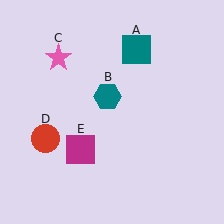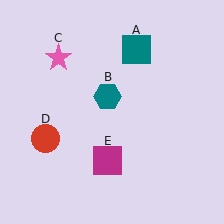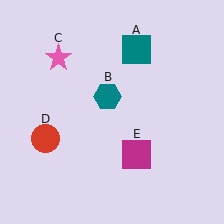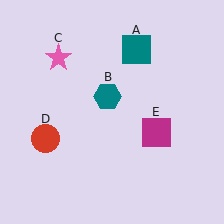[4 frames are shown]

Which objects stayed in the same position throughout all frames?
Teal square (object A) and teal hexagon (object B) and pink star (object C) and red circle (object D) remained stationary.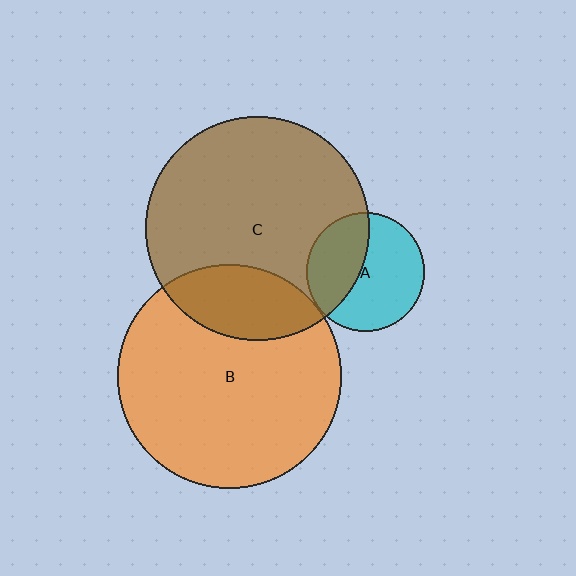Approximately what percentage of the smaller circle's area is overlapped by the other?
Approximately 40%.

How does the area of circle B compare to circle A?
Approximately 3.6 times.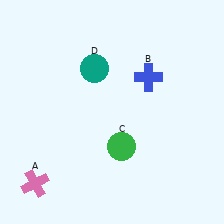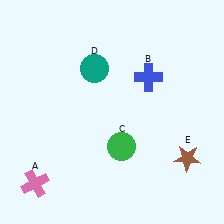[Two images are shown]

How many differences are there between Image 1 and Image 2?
There is 1 difference between the two images.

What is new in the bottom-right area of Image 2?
A brown star (E) was added in the bottom-right area of Image 2.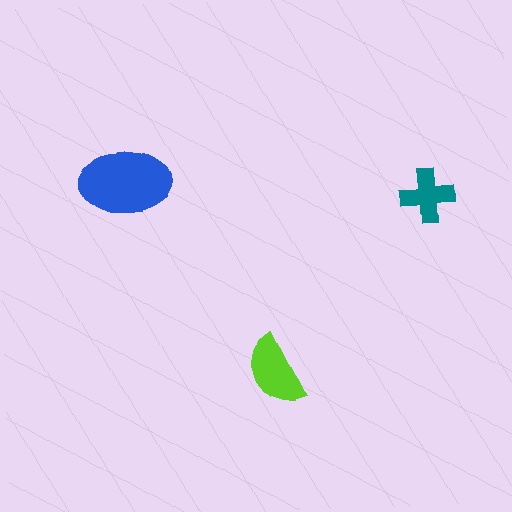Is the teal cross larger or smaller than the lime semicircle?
Smaller.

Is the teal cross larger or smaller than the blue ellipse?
Smaller.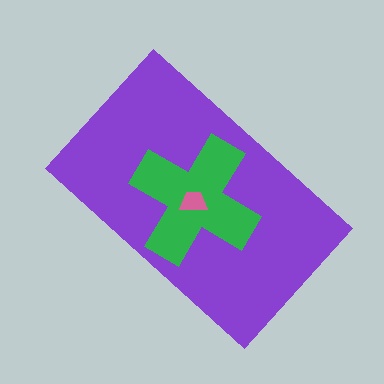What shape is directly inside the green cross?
The pink trapezoid.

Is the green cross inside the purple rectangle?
Yes.